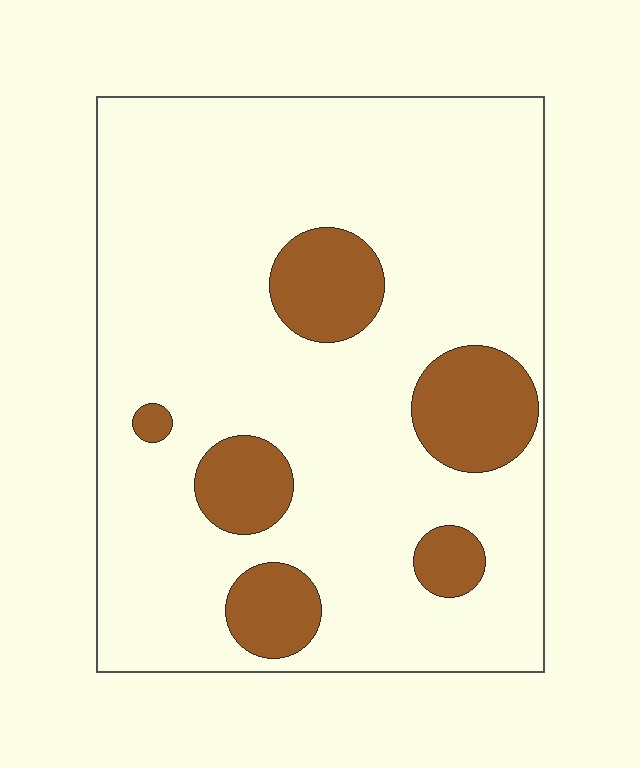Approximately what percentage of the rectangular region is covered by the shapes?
Approximately 15%.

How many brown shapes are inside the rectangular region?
6.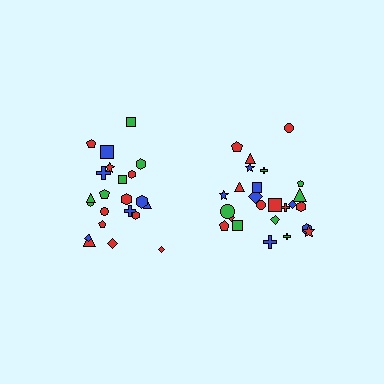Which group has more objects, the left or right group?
The right group.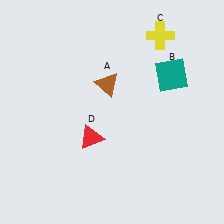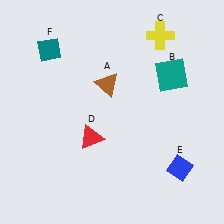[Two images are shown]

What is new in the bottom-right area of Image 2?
A blue diamond (E) was added in the bottom-right area of Image 2.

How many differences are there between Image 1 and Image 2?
There are 2 differences between the two images.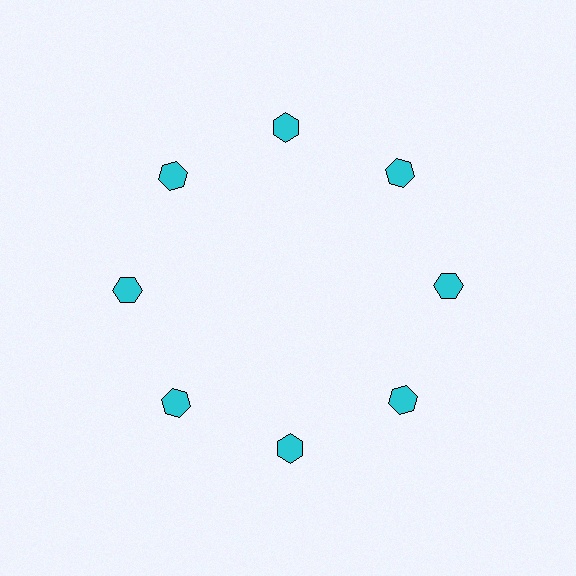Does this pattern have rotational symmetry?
Yes, this pattern has 8-fold rotational symmetry. It looks the same after rotating 45 degrees around the center.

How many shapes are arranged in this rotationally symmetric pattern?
There are 8 shapes, arranged in 8 groups of 1.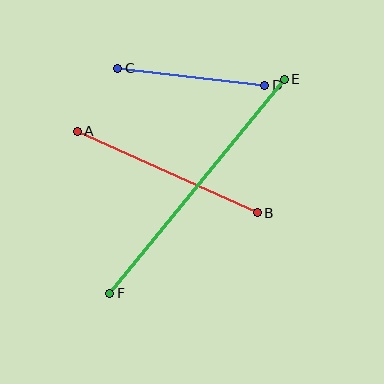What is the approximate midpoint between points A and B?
The midpoint is at approximately (167, 172) pixels.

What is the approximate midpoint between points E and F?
The midpoint is at approximately (197, 186) pixels.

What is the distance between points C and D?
The distance is approximately 148 pixels.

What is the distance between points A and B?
The distance is approximately 197 pixels.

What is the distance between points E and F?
The distance is approximately 276 pixels.